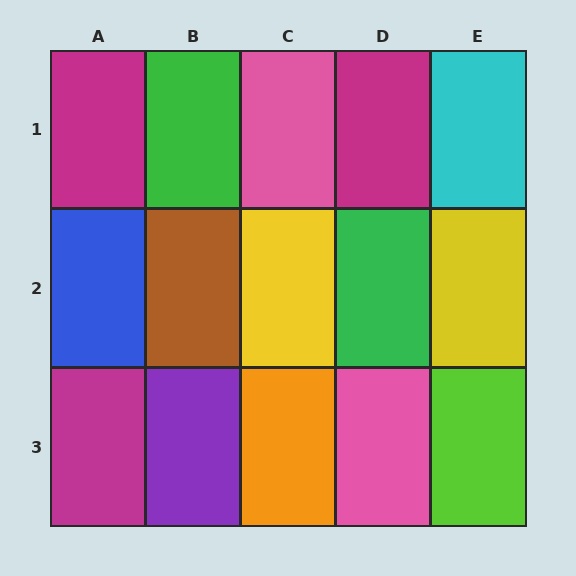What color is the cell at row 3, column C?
Orange.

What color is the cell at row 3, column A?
Magenta.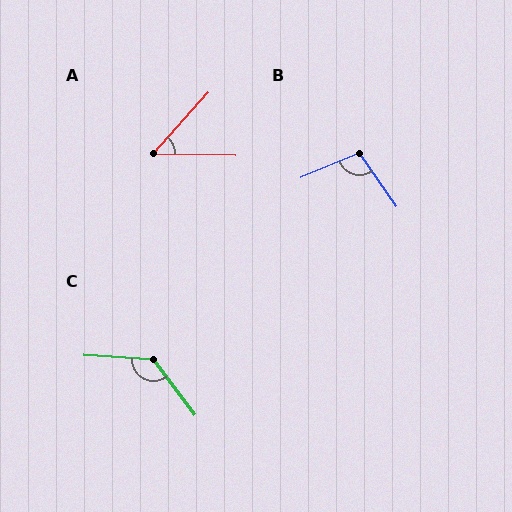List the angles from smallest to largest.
A (49°), B (102°), C (131°).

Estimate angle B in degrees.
Approximately 102 degrees.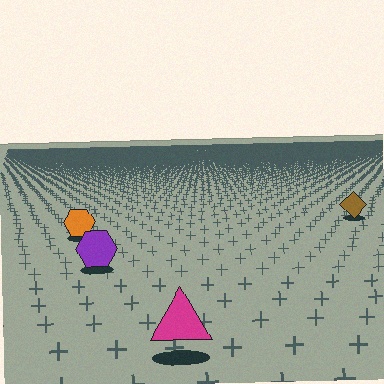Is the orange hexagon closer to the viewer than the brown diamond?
Yes. The orange hexagon is closer — you can tell from the texture gradient: the ground texture is coarser near it.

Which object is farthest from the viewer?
The brown diamond is farthest from the viewer. It appears smaller and the ground texture around it is denser.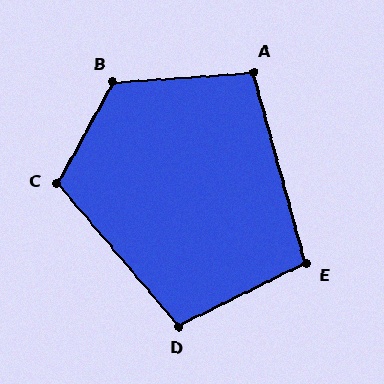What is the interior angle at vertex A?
Approximately 101 degrees (obtuse).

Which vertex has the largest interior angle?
B, at approximately 123 degrees.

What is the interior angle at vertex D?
Approximately 104 degrees (obtuse).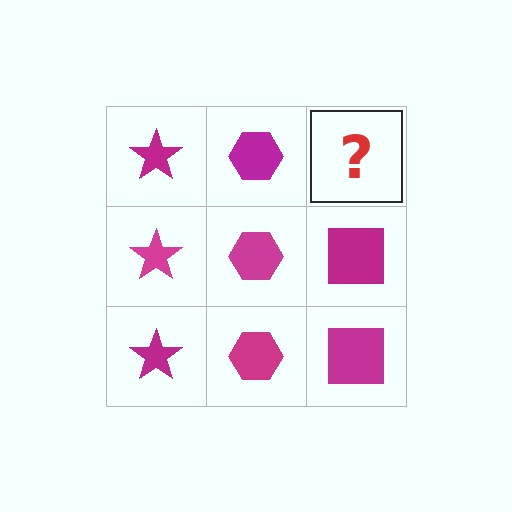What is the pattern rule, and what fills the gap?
The rule is that each column has a consistent shape. The gap should be filled with a magenta square.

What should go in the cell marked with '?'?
The missing cell should contain a magenta square.